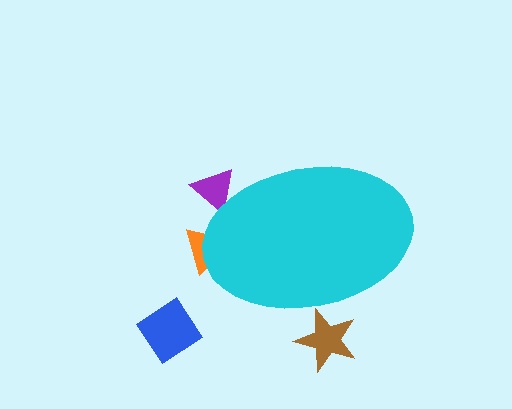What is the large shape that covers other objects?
A cyan ellipse.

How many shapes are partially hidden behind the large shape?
3 shapes are partially hidden.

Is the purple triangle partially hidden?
Yes, the purple triangle is partially hidden behind the cyan ellipse.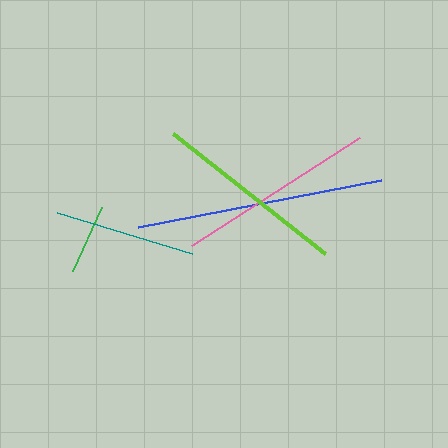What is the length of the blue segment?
The blue segment is approximately 247 pixels long.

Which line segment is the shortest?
The green line is the shortest at approximately 70 pixels.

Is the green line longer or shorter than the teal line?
The teal line is longer than the green line.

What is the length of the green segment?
The green segment is approximately 70 pixels long.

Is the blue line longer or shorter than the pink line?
The blue line is longer than the pink line.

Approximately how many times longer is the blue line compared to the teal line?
The blue line is approximately 1.7 times the length of the teal line.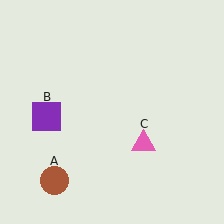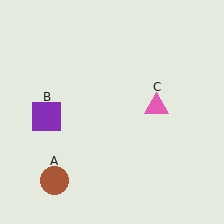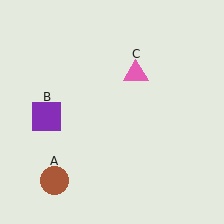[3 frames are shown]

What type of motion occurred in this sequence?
The pink triangle (object C) rotated counterclockwise around the center of the scene.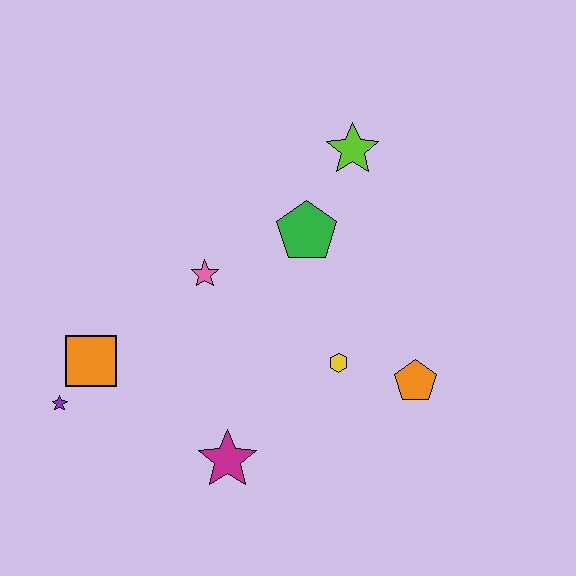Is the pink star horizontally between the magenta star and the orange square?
Yes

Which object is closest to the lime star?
The green pentagon is closest to the lime star.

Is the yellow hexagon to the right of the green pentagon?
Yes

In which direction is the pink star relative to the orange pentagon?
The pink star is to the left of the orange pentagon.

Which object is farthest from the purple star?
The lime star is farthest from the purple star.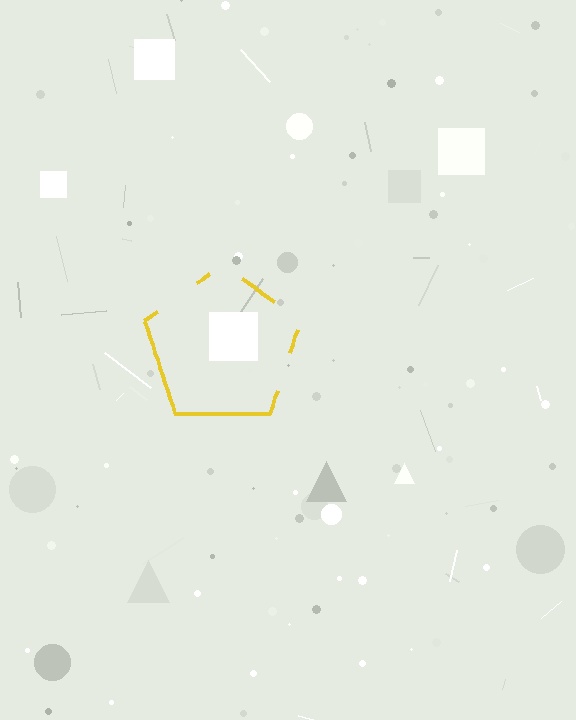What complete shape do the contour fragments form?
The contour fragments form a pentagon.